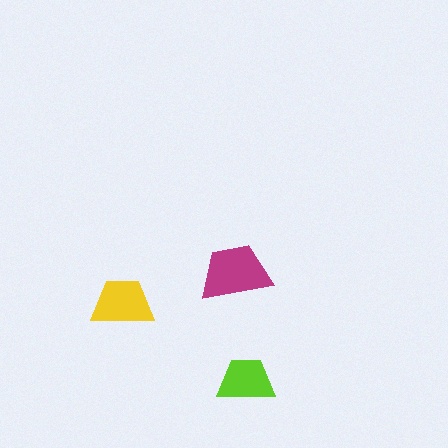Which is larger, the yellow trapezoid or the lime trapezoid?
The yellow one.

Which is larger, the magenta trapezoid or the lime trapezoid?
The magenta one.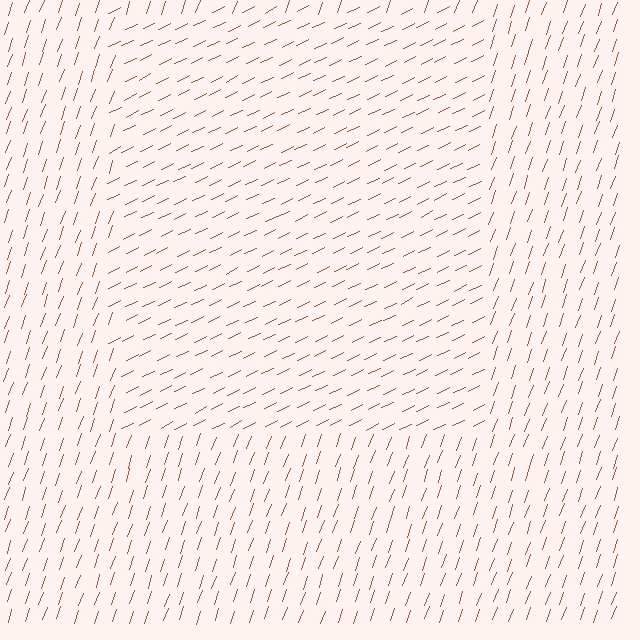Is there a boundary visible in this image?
Yes, there is a texture boundary formed by a change in line orientation.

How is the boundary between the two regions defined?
The boundary is defined purely by a change in line orientation (approximately 45 degrees difference). All lines are the same color and thickness.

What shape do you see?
I see a rectangle.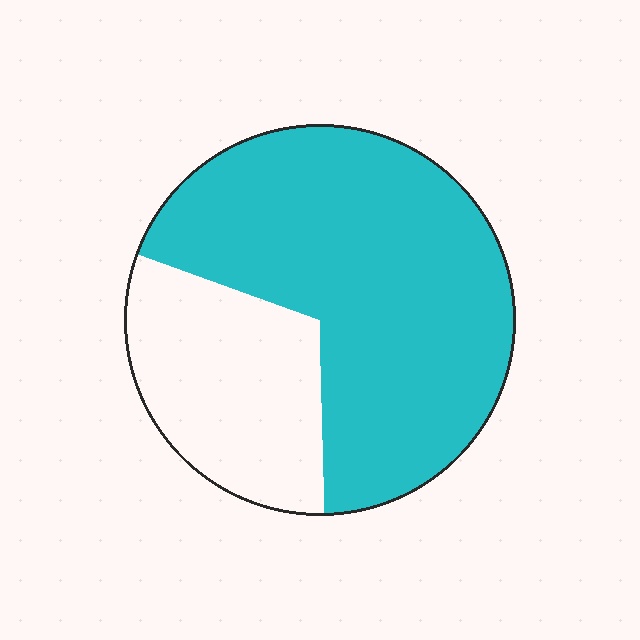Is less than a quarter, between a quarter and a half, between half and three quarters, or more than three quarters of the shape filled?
Between half and three quarters.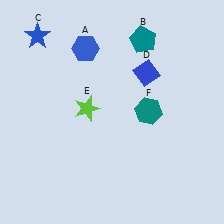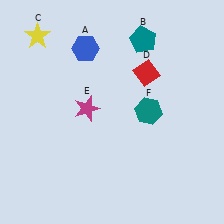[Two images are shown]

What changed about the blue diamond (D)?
In Image 1, D is blue. In Image 2, it changed to red.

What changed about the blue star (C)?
In Image 1, C is blue. In Image 2, it changed to yellow.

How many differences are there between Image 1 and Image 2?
There are 3 differences between the two images.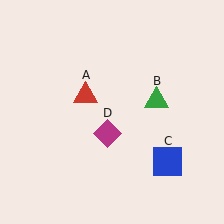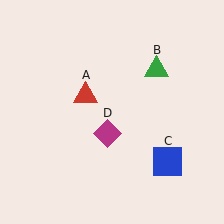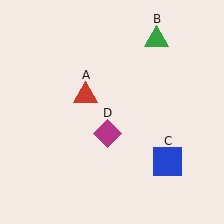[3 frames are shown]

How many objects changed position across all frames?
1 object changed position: green triangle (object B).